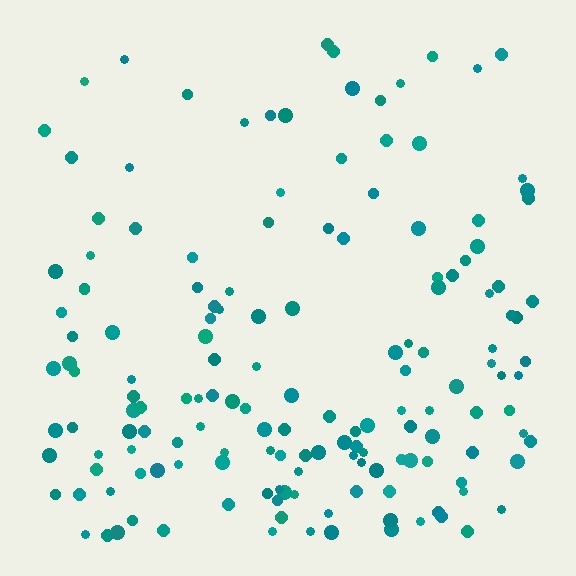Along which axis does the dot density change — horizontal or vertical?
Vertical.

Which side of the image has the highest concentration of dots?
The bottom.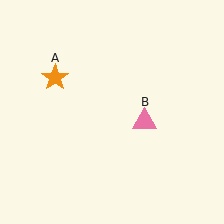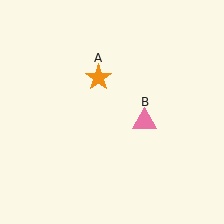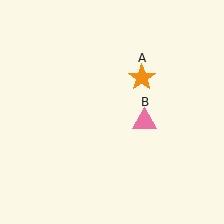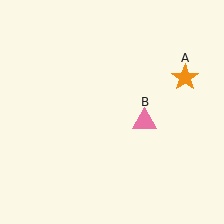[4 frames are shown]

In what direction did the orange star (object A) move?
The orange star (object A) moved right.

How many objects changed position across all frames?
1 object changed position: orange star (object A).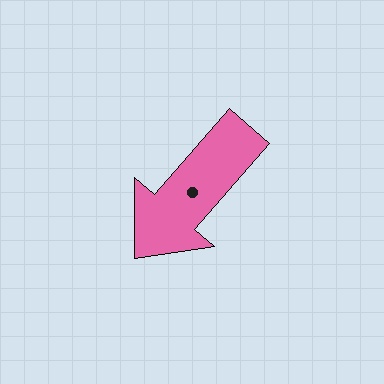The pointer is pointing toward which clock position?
Roughly 7 o'clock.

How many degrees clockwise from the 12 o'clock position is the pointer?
Approximately 221 degrees.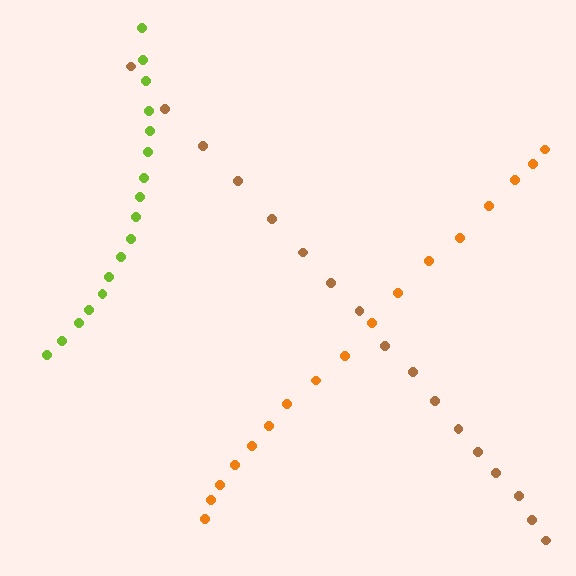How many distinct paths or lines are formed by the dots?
There are 3 distinct paths.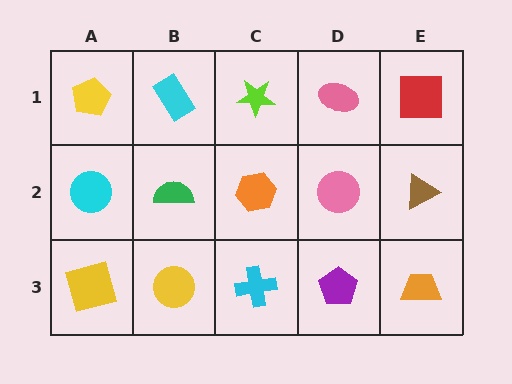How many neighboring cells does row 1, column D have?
3.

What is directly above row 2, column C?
A lime star.